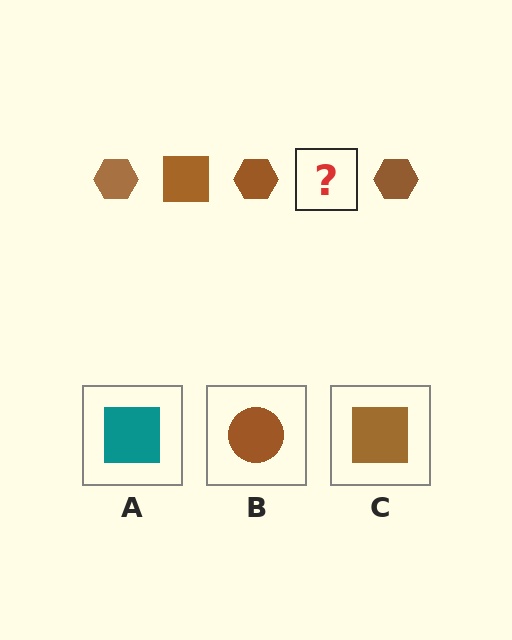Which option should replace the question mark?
Option C.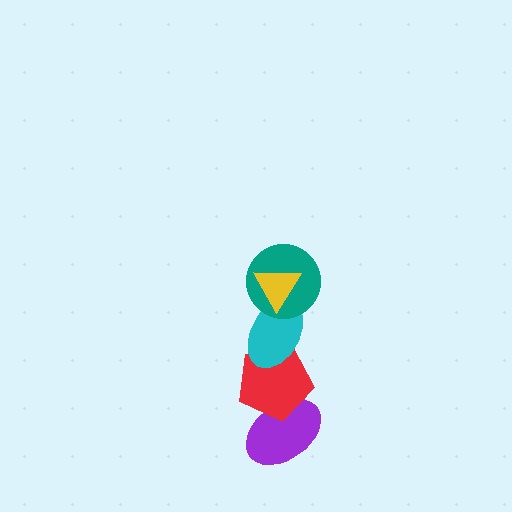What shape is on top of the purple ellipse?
The red pentagon is on top of the purple ellipse.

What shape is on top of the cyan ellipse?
The teal circle is on top of the cyan ellipse.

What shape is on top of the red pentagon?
The cyan ellipse is on top of the red pentagon.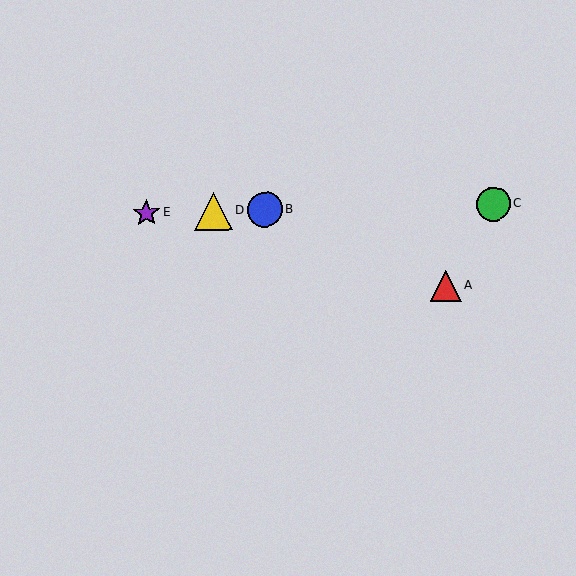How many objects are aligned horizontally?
4 objects (B, C, D, E) are aligned horizontally.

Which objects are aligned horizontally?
Objects B, C, D, E are aligned horizontally.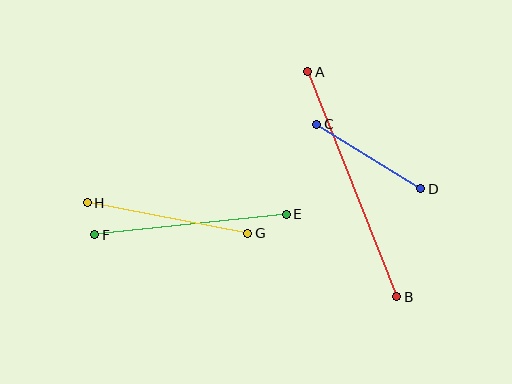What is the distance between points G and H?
The distance is approximately 163 pixels.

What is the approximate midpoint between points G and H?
The midpoint is at approximately (168, 218) pixels.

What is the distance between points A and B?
The distance is approximately 242 pixels.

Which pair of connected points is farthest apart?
Points A and B are farthest apart.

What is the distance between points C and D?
The distance is approximately 123 pixels.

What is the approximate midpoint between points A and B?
The midpoint is at approximately (352, 184) pixels.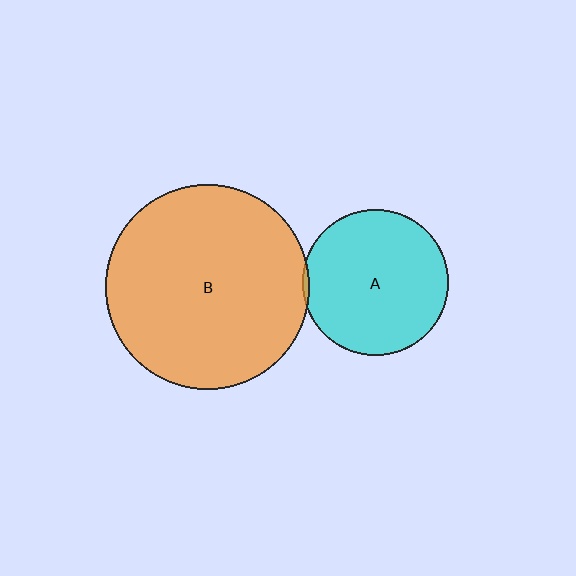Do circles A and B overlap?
Yes.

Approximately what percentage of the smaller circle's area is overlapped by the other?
Approximately 5%.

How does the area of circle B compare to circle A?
Approximately 1.9 times.